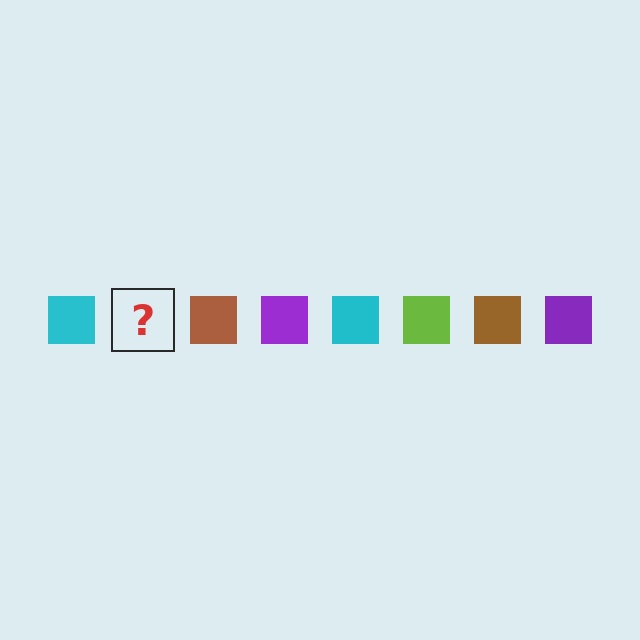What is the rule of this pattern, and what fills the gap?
The rule is that the pattern cycles through cyan, lime, brown, purple squares. The gap should be filled with a lime square.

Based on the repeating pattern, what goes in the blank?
The blank should be a lime square.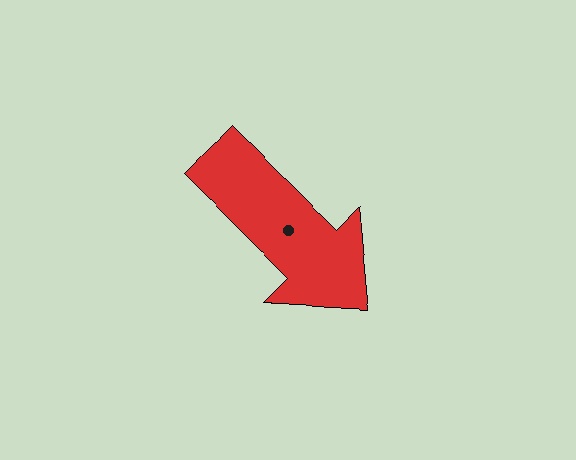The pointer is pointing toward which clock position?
Roughly 4 o'clock.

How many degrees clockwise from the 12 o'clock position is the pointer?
Approximately 134 degrees.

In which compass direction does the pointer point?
Southeast.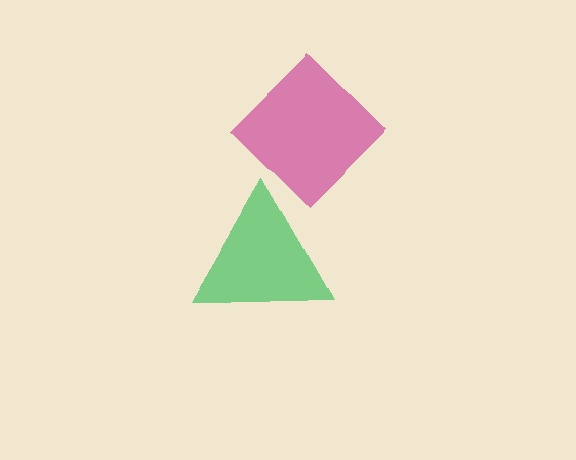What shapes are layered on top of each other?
The layered shapes are: a magenta diamond, a green triangle.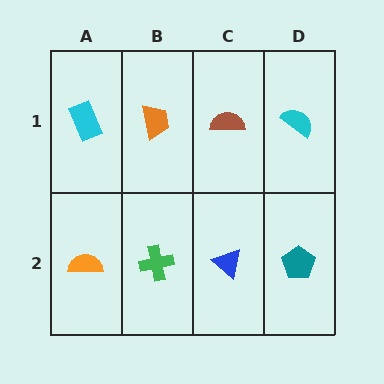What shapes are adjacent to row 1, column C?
A blue triangle (row 2, column C), an orange trapezoid (row 1, column B), a cyan semicircle (row 1, column D).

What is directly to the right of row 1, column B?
A brown semicircle.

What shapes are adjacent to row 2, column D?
A cyan semicircle (row 1, column D), a blue triangle (row 2, column C).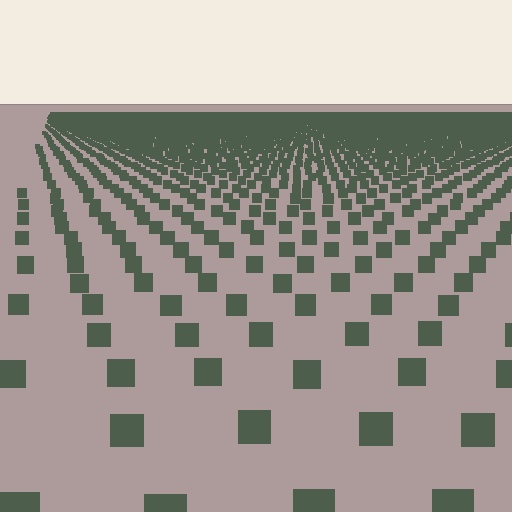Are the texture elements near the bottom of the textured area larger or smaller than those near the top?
Larger. Near the bottom, elements are closer to the viewer and appear at a bigger on-screen size.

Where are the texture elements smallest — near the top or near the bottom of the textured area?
Near the top.